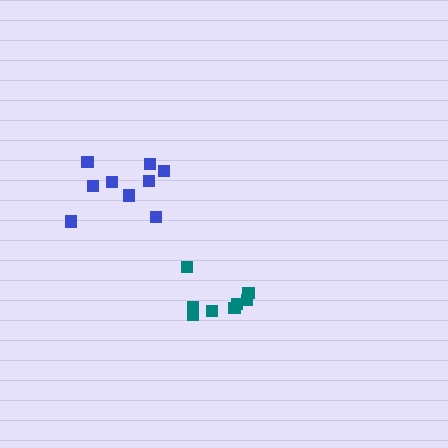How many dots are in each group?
Group 1: 9 dots, Group 2: 10 dots (19 total).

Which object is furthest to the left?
The blue cluster is leftmost.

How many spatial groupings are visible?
There are 2 spatial groupings.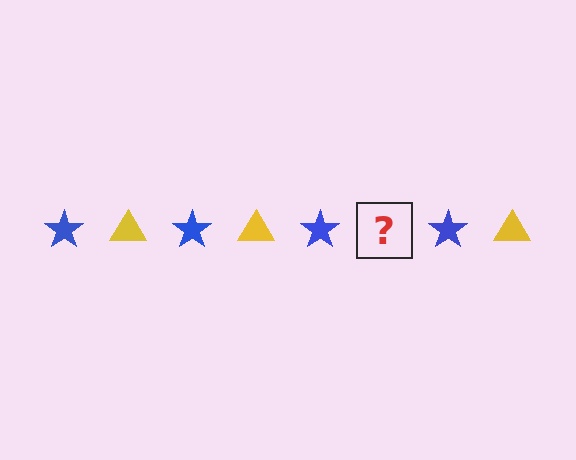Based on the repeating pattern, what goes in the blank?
The blank should be a yellow triangle.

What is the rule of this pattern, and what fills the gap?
The rule is that the pattern alternates between blue star and yellow triangle. The gap should be filled with a yellow triangle.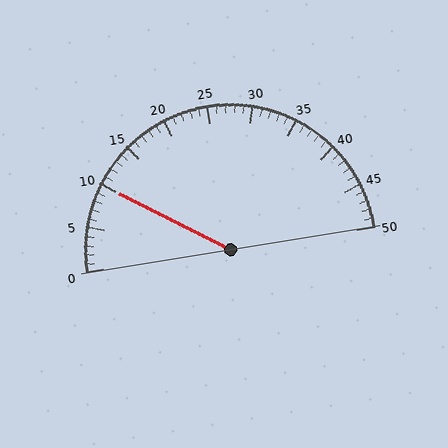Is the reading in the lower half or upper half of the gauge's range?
The reading is in the lower half of the range (0 to 50).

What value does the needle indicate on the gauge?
The needle indicates approximately 10.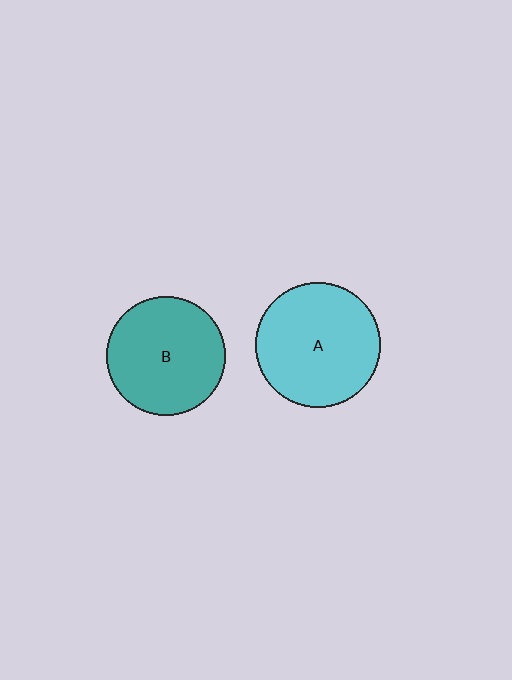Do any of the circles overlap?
No, none of the circles overlap.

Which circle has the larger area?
Circle A (cyan).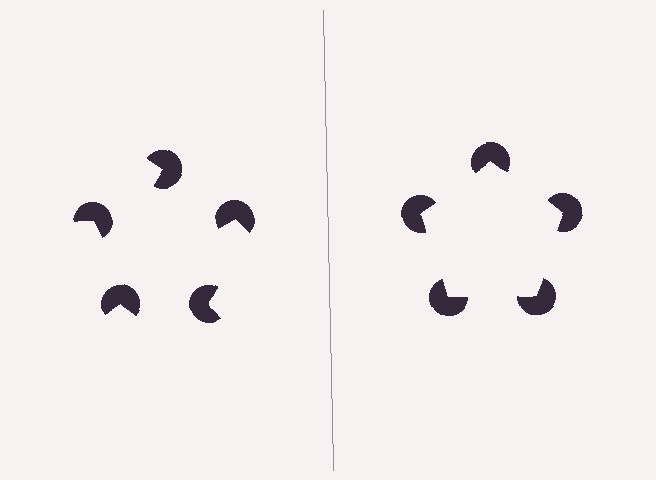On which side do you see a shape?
An illusory pentagon appears on the right side. On the left side the wedge cuts are rotated, so no coherent shape forms.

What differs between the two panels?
The pac-man discs are positioned identically on both sides; only the wedge orientations differ. On the right they align to a pentagon; on the left they are misaligned.